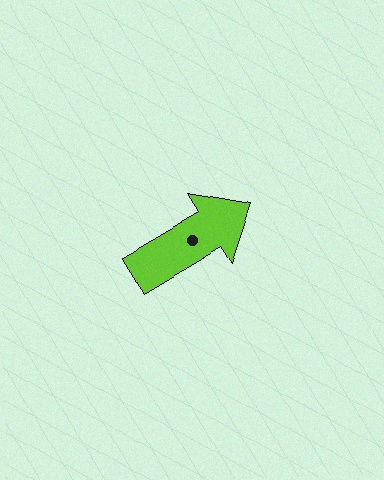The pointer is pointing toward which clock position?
Roughly 2 o'clock.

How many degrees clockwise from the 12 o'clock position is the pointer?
Approximately 59 degrees.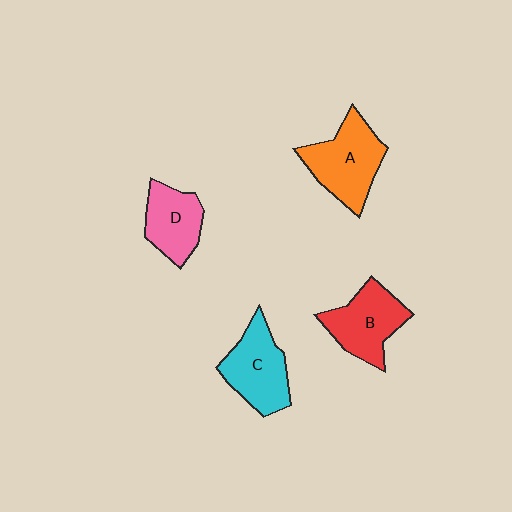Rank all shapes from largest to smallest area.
From largest to smallest: A (orange), C (cyan), B (red), D (pink).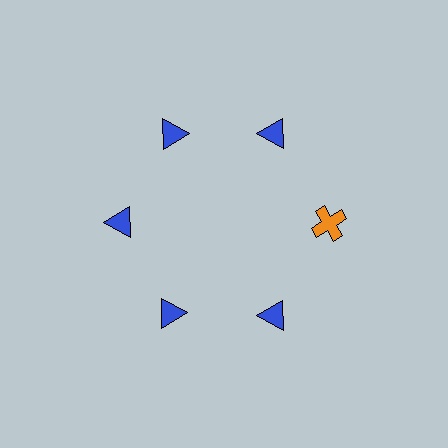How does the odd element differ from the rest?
It differs in both color (orange instead of blue) and shape (cross instead of triangle).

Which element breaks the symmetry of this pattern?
The orange cross at roughly the 3 o'clock position breaks the symmetry. All other shapes are blue triangles.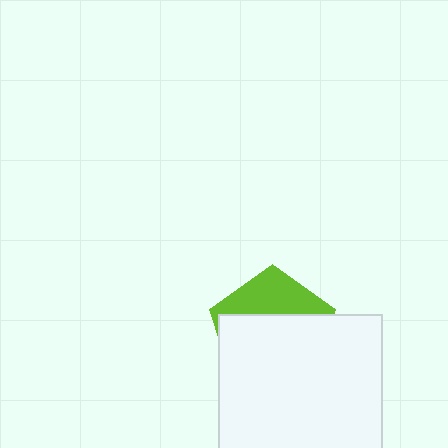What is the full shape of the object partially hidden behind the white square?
The partially hidden object is a lime pentagon.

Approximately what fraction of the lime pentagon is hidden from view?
Roughly 67% of the lime pentagon is hidden behind the white square.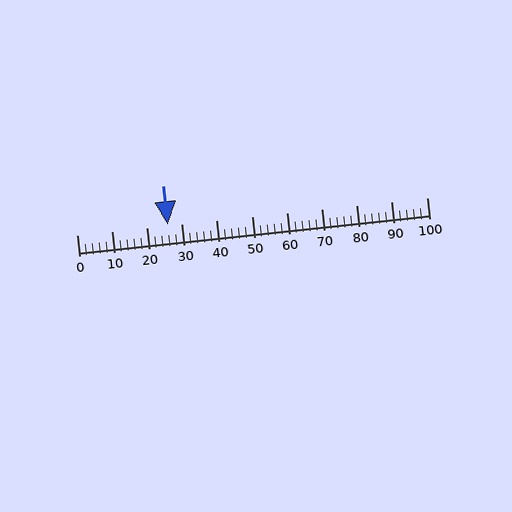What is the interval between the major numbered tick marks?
The major tick marks are spaced 10 units apart.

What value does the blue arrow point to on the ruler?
The blue arrow points to approximately 26.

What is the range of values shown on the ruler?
The ruler shows values from 0 to 100.